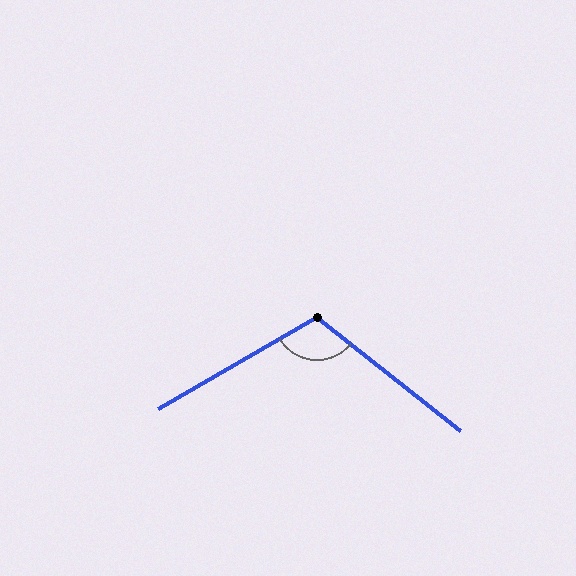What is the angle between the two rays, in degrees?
Approximately 112 degrees.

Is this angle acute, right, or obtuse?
It is obtuse.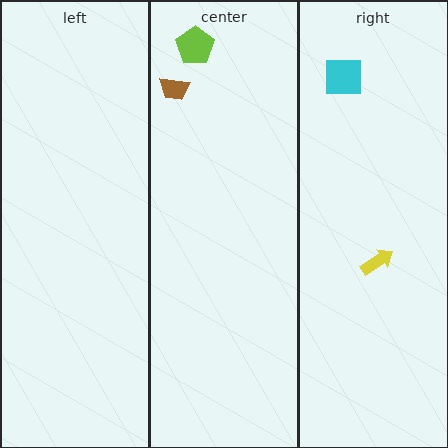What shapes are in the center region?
The lime pentagon, the brown trapezoid.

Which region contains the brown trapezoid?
The center region.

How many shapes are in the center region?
2.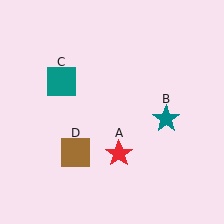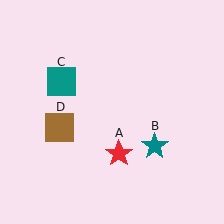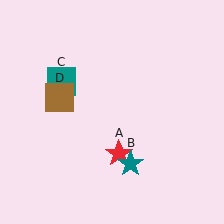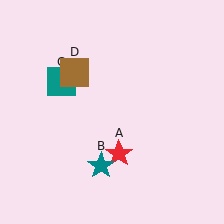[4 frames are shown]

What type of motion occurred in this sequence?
The teal star (object B), brown square (object D) rotated clockwise around the center of the scene.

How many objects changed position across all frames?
2 objects changed position: teal star (object B), brown square (object D).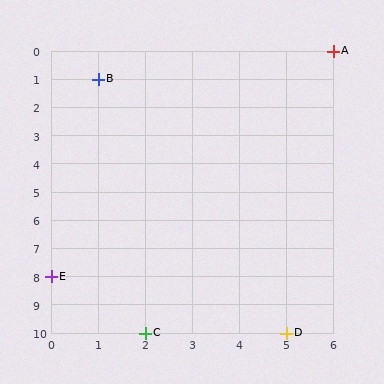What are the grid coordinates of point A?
Point A is at grid coordinates (6, 0).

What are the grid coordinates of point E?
Point E is at grid coordinates (0, 8).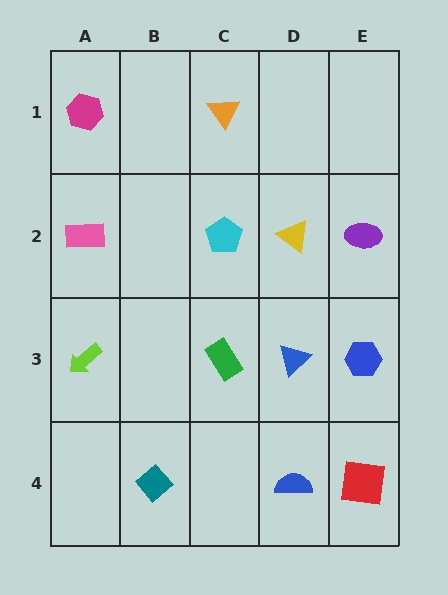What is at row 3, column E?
A blue hexagon.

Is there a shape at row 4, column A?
No, that cell is empty.